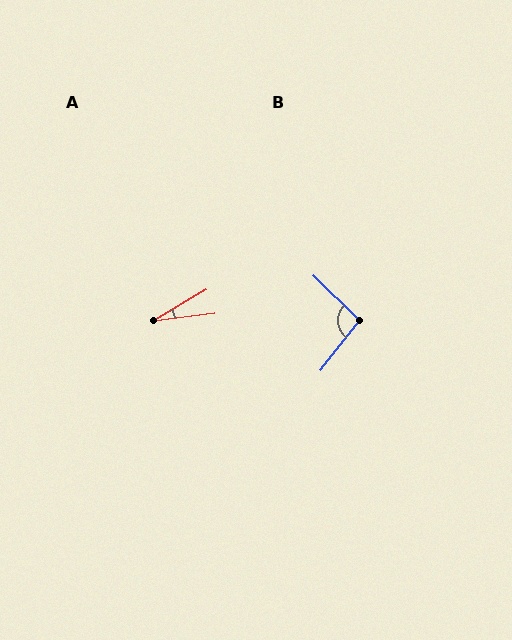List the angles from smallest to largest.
A (24°), B (97°).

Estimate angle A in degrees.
Approximately 24 degrees.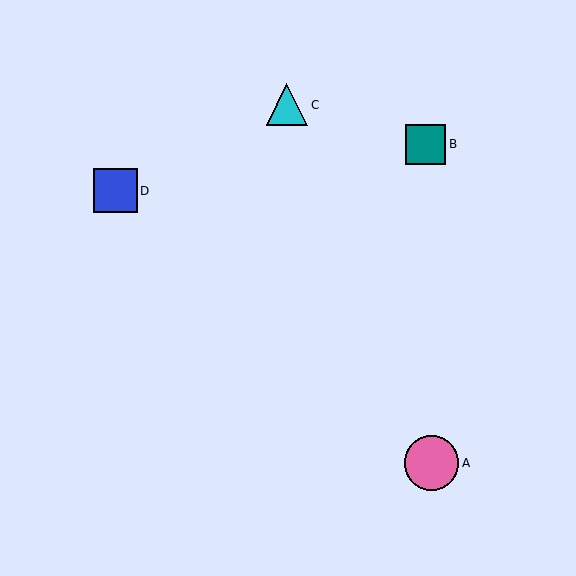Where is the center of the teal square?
The center of the teal square is at (426, 144).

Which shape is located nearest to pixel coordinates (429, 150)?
The teal square (labeled B) at (426, 144) is nearest to that location.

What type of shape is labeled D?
Shape D is a blue square.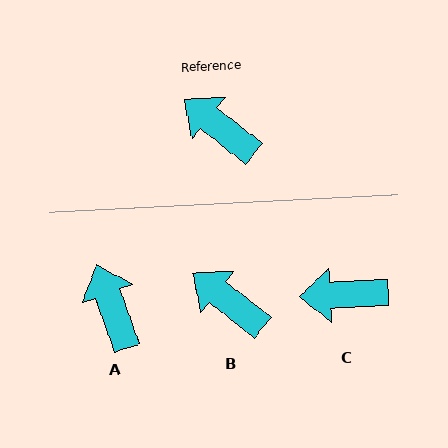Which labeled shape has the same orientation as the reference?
B.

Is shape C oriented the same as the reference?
No, it is off by about 42 degrees.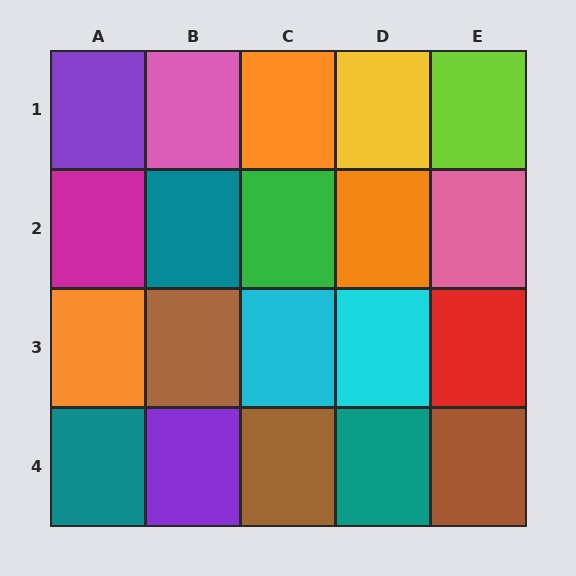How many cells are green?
1 cell is green.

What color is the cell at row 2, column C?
Green.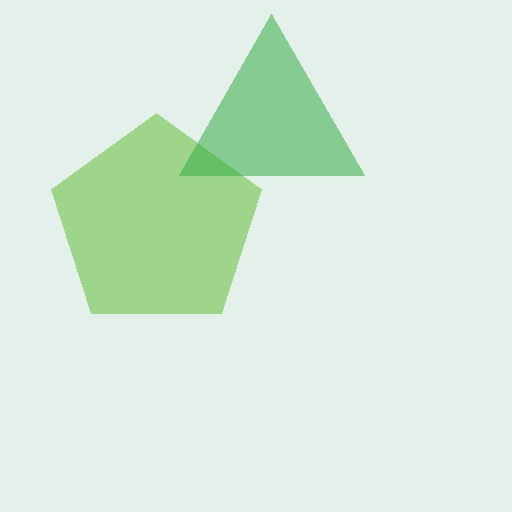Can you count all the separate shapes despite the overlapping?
Yes, there are 2 separate shapes.